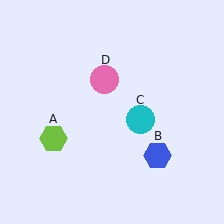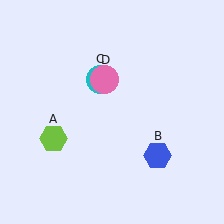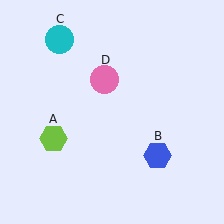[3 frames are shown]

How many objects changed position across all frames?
1 object changed position: cyan circle (object C).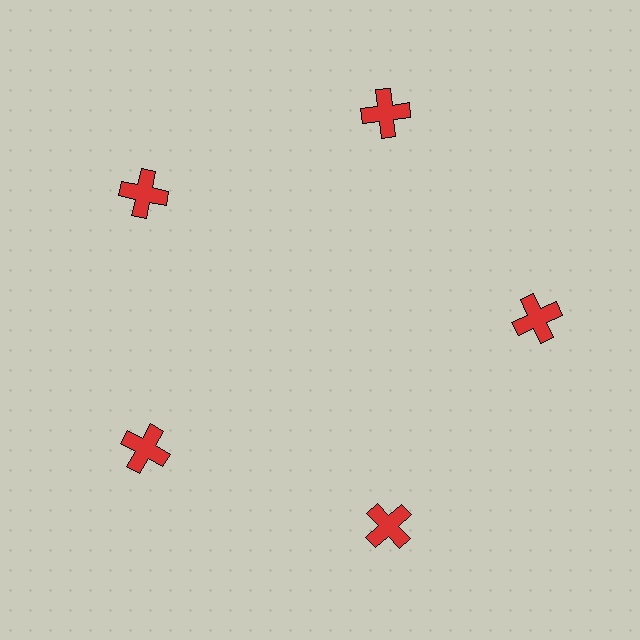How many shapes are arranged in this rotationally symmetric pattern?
There are 5 shapes, arranged in 5 groups of 1.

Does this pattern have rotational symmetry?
Yes, this pattern has 5-fold rotational symmetry. It looks the same after rotating 72 degrees around the center.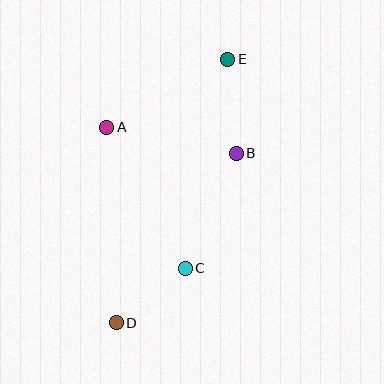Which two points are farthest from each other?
Points D and E are farthest from each other.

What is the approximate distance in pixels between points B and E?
The distance between B and E is approximately 95 pixels.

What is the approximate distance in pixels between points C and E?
The distance between C and E is approximately 213 pixels.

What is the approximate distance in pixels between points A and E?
The distance between A and E is approximately 139 pixels.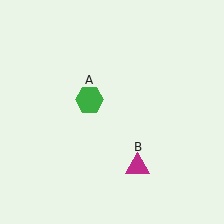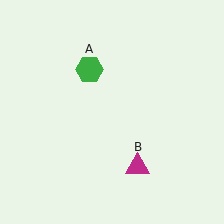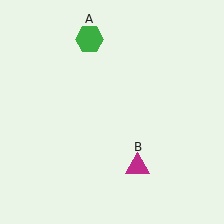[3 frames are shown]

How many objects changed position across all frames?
1 object changed position: green hexagon (object A).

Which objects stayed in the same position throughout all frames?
Magenta triangle (object B) remained stationary.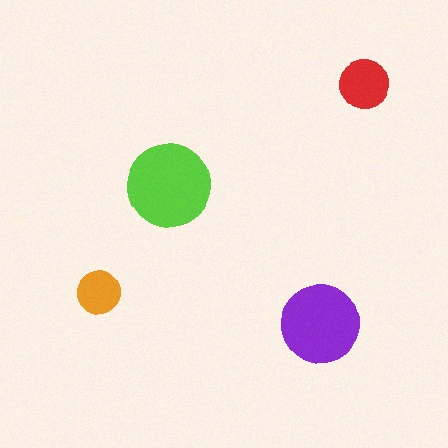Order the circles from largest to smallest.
the lime one, the purple one, the red one, the orange one.